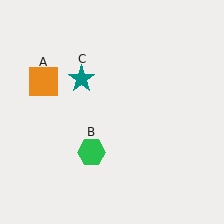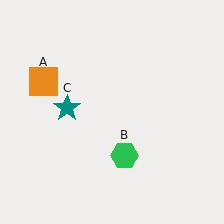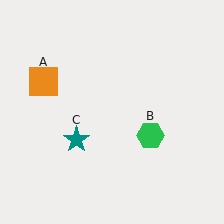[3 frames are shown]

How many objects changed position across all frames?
2 objects changed position: green hexagon (object B), teal star (object C).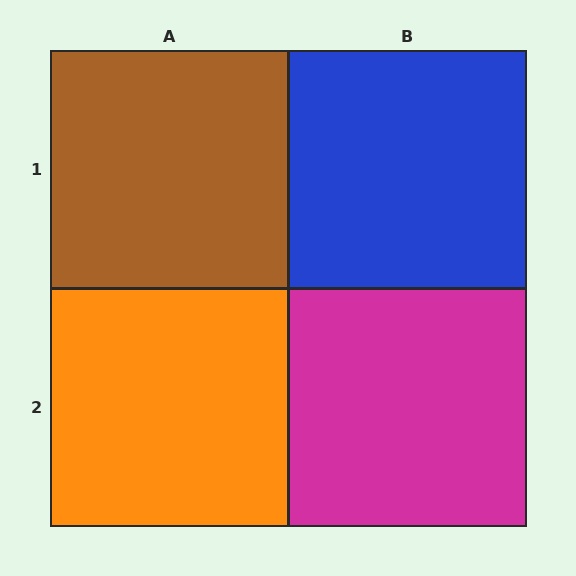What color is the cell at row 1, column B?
Blue.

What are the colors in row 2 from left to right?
Orange, magenta.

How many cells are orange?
1 cell is orange.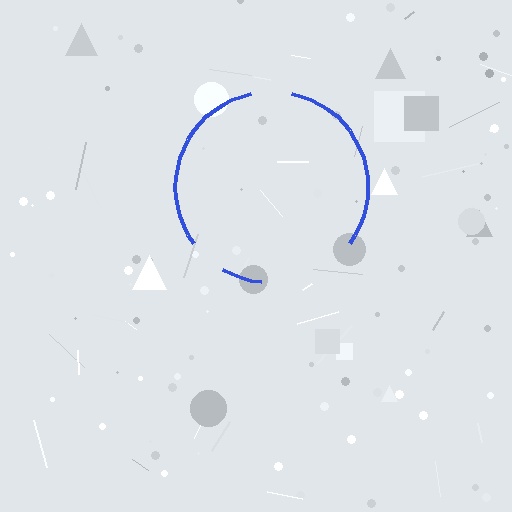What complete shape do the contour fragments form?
The contour fragments form a circle.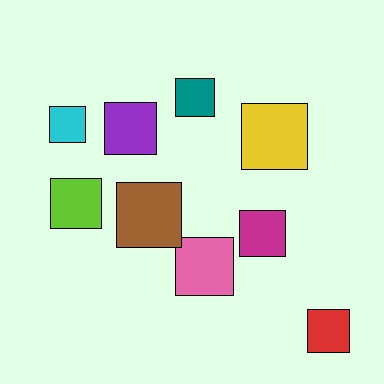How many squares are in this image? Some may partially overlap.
There are 9 squares.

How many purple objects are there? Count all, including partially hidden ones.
There is 1 purple object.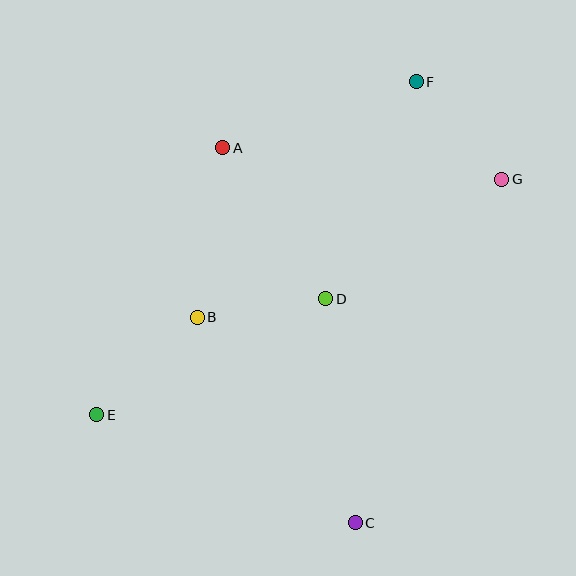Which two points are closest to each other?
Points F and G are closest to each other.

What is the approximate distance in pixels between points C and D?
The distance between C and D is approximately 226 pixels.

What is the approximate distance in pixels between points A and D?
The distance between A and D is approximately 183 pixels.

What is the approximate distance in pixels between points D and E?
The distance between D and E is approximately 257 pixels.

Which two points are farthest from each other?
Points E and G are farthest from each other.